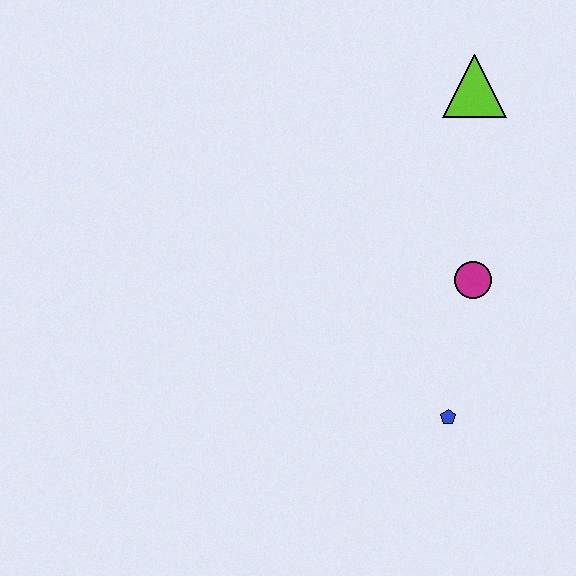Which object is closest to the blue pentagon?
The magenta circle is closest to the blue pentagon.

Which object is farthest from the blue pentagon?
The lime triangle is farthest from the blue pentagon.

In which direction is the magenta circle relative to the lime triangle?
The magenta circle is below the lime triangle.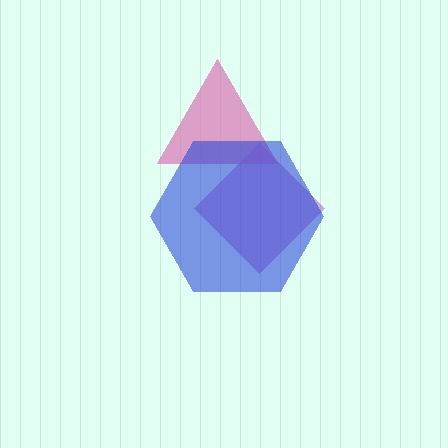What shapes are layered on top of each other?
The layered shapes are: a purple diamond, a pink triangle, a blue hexagon.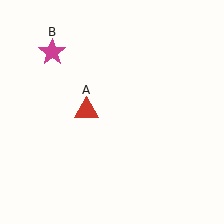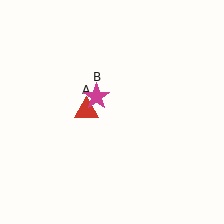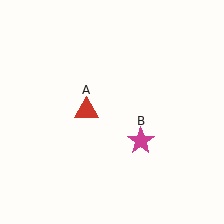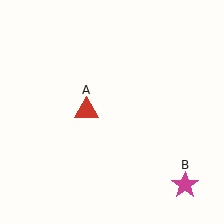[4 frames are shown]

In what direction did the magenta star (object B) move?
The magenta star (object B) moved down and to the right.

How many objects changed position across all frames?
1 object changed position: magenta star (object B).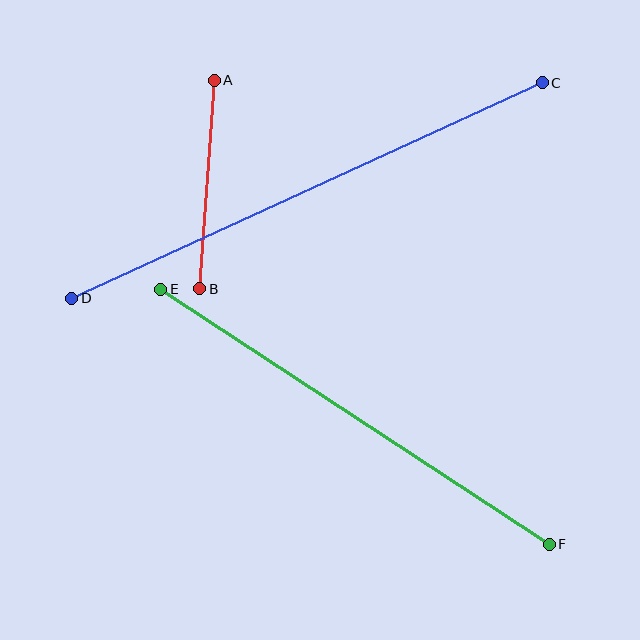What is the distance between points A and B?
The distance is approximately 209 pixels.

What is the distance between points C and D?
The distance is approximately 517 pixels.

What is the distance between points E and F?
The distance is approximately 465 pixels.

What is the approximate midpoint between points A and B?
The midpoint is at approximately (207, 184) pixels.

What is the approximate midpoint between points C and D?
The midpoint is at approximately (307, 191) pixels.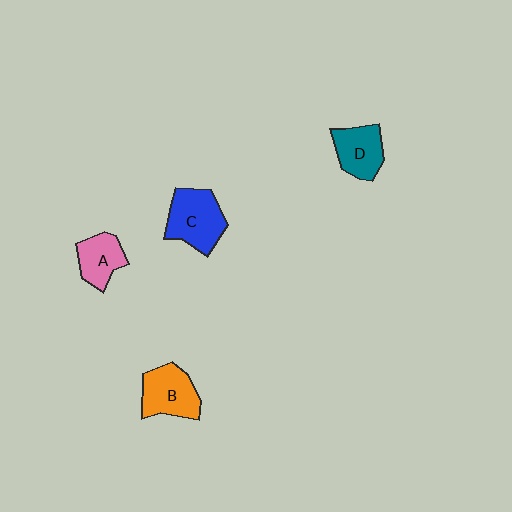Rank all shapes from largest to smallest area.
From largest to smallest: C (blue), B (orange), D (teal), A (pink).